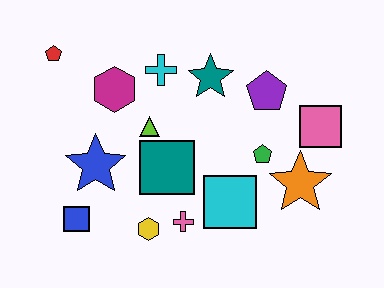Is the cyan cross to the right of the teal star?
No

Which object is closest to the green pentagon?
The orange star is closest to the green pentagon.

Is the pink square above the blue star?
Yes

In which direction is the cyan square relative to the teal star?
The cyan square is below the teal star.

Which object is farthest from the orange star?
The red pentagon is farthest from the orange star.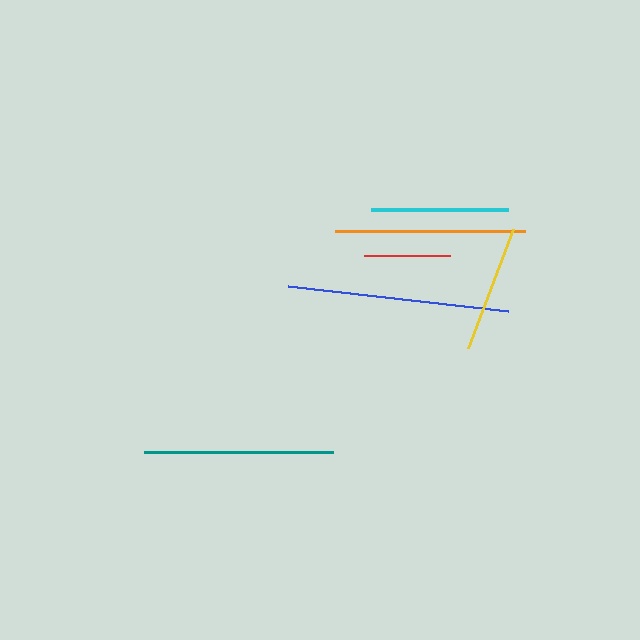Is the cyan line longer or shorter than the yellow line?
The cyan line is longer than the yellow line.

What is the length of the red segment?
The red segment is approximately 86 pixels long.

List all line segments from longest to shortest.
From longest to shortest: blue, orange, teal, cyan, yellow, red.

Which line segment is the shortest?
The red line is the shortest at approximately 86 pixels.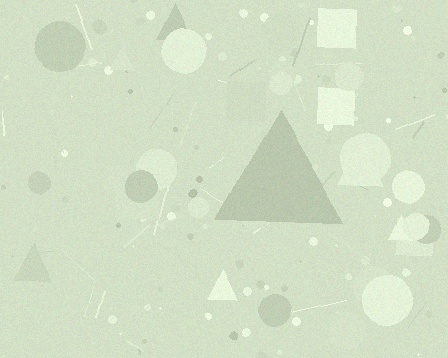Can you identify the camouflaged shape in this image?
The camouflaged shape is a triangle.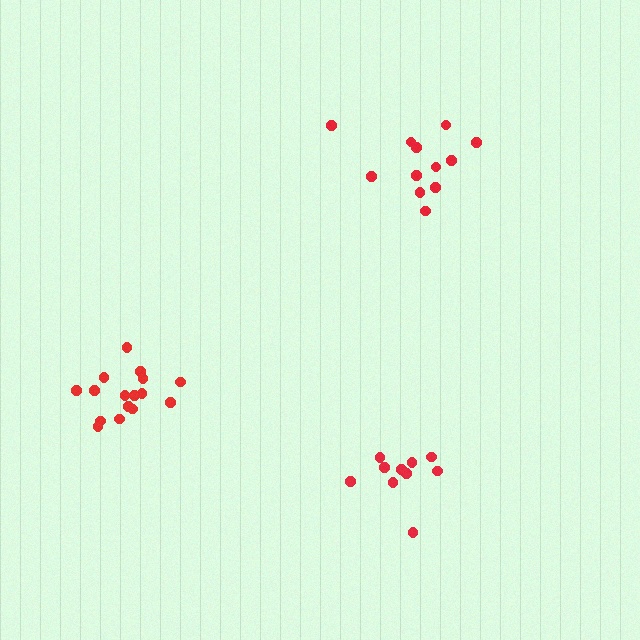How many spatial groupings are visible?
There are 3 spatial groupings.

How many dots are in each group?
Group 1: 16 dots, Group 2: 10 dots, Group 3: 12 dots (38 total).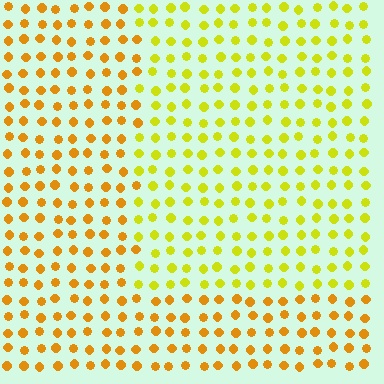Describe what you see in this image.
The image is filled with small orange elements in a uniform arrangement. A rectangle-shaped region is visible where the elements are tinted to a slightly different hue, forming a subtle color boundary.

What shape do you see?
I see a rectangle.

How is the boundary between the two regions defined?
The boundary is defined purely by a slight shift in hue (about 30 degrees). Spacing, size, and orientation are identical on both sides.